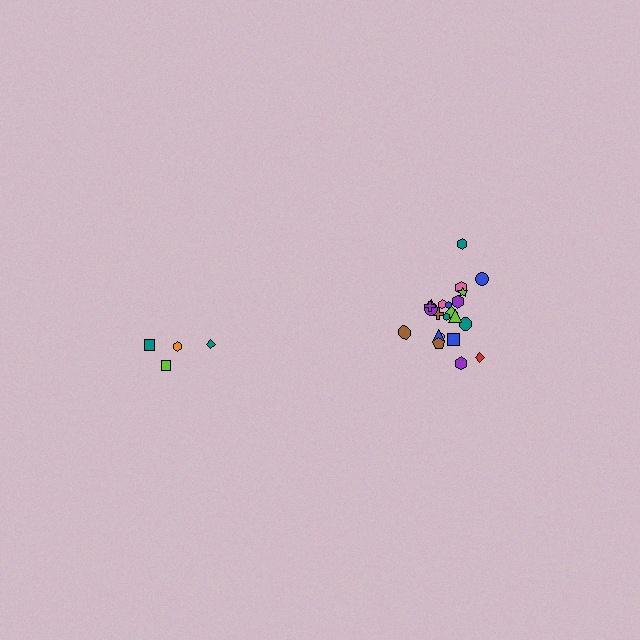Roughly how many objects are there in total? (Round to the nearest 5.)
Roughly 25 objects in total.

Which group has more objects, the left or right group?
The right group.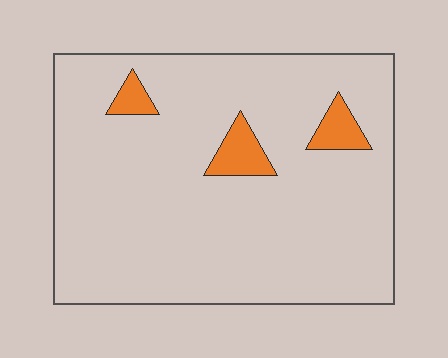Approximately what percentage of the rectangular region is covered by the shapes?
Approximately 5%.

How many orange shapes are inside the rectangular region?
3.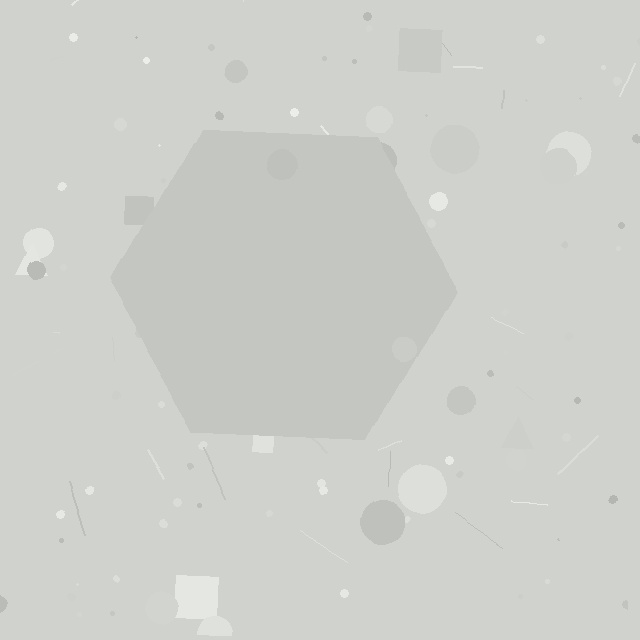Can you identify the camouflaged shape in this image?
The camouflaged shape is a hexagon.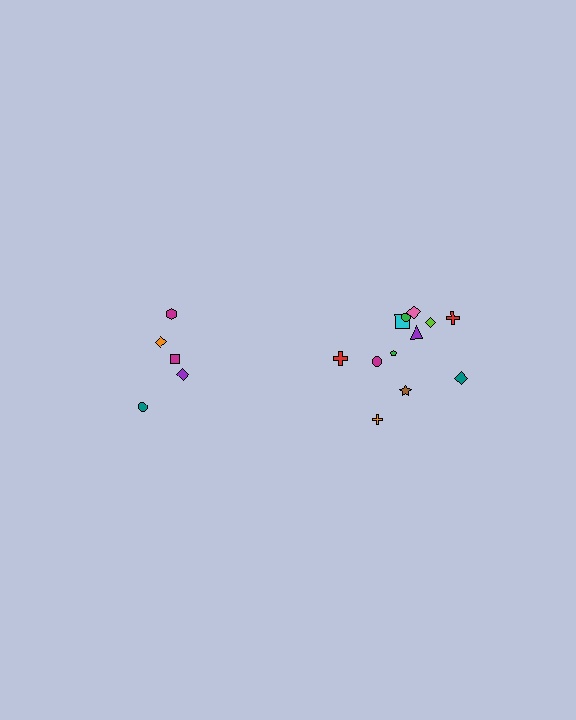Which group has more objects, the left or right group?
The right group.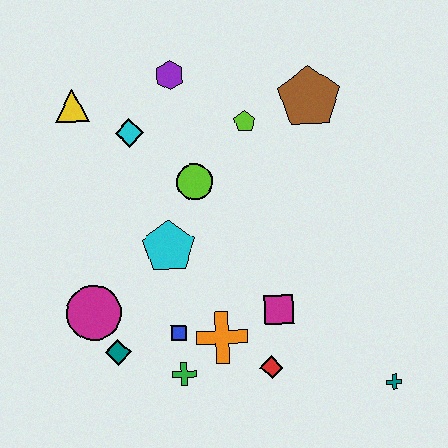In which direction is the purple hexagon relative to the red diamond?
The purple hexagon is above the red diamond.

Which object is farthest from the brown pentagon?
The teal diamond is farthest from the brown pentagon.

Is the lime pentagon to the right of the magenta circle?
Yes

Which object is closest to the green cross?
The blue square is closest to the green cross.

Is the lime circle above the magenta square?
Yes